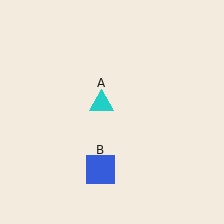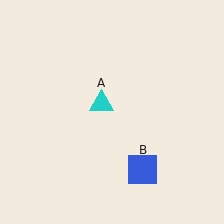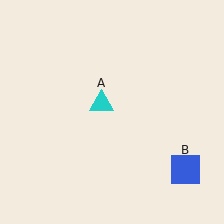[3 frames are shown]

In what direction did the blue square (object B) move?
The blue square (object B) moved right.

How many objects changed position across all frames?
1 object changed position: blue square (object B).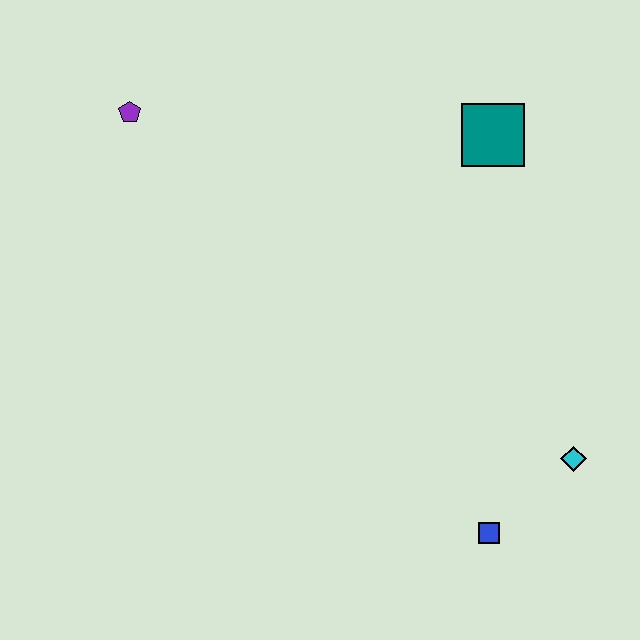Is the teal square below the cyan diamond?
No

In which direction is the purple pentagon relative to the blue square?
The purple pentagon is above the blue square.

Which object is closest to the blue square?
The cyan diamond is closest to the blue square.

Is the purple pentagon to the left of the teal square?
Yes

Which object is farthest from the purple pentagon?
The cyan diamond is farthest from the purple pentagon.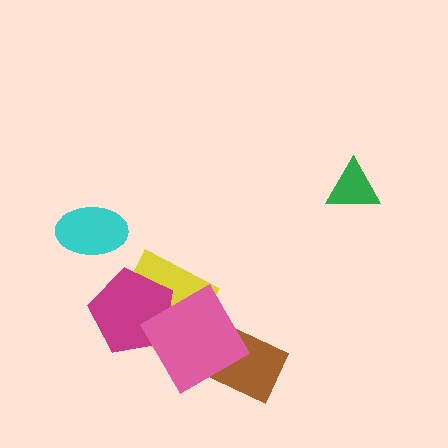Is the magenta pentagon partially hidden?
Yes, it is partially covered by another shape.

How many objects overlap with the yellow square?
2 objects overlap with the yellow square.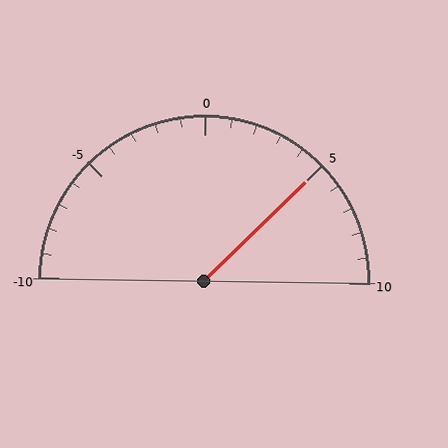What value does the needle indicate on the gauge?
The needle indicates approximately 5.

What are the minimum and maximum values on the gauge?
The gauge ranges from -10 to 10.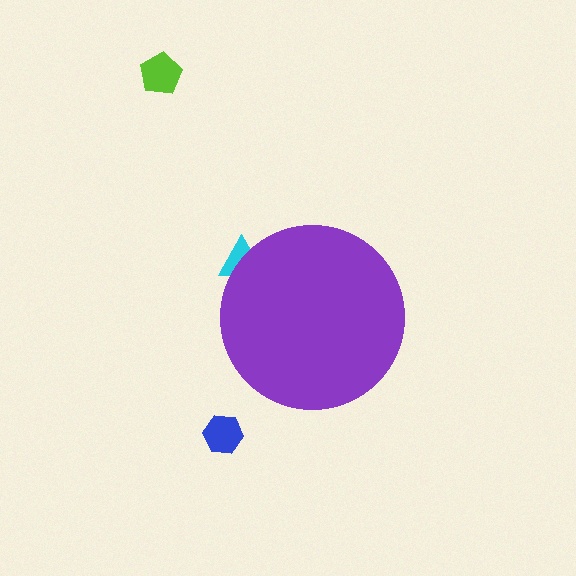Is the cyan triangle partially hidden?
Yes, the cyan triangle is partially hidden behind the purple circle.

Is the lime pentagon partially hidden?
No, the lime pentagon is fully visible.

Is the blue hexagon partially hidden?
No, the blue hexagon is fully visible.